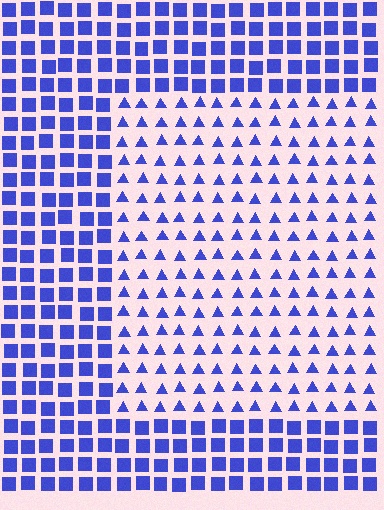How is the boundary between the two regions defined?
The boundary is defined by a change in element shape: triangles inside vs. squares outside. All elements share the same color and spacing.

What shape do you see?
I see a rectangle.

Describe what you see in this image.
The image is filled with small blue elements arranged in a uniform grid. A rectangle-shaped region contains triangles, while the surrounding area contains squares. The boundary is defined purely by the change in element shape.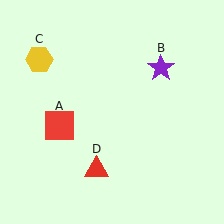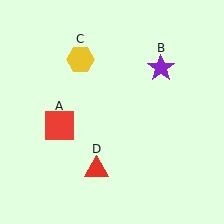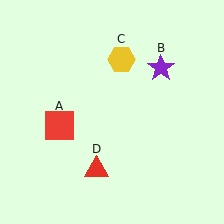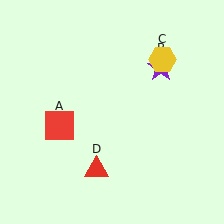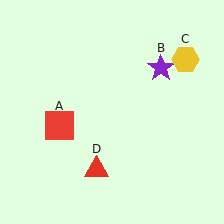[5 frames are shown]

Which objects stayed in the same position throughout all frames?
Red square (object A) and purple star (object B) and red triangle (object D) remained stationary.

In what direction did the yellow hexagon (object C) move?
The yellow hexagon (object C) moved right.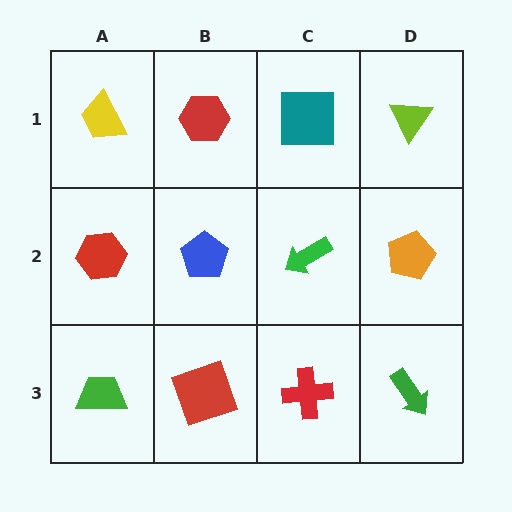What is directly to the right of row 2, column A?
A blue pentagon.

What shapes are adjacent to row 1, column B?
A blue pentagon (row 2, column B), a yellow trapezoid (row 1, column A), a teal square (row 1, column C).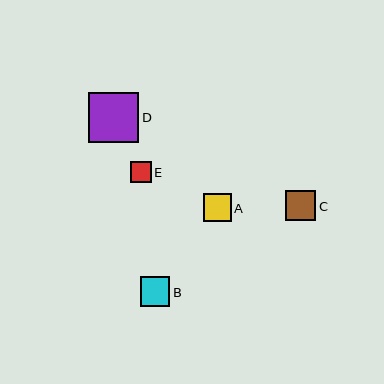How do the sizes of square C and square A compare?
Square C and square A are approximately the same size.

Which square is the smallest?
Square E is the smallest with a size of approximately 21 pixels.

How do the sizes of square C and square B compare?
Square C and square B are approximately the same size.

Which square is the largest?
Square D is the largest with a size of approximately 50 pixels.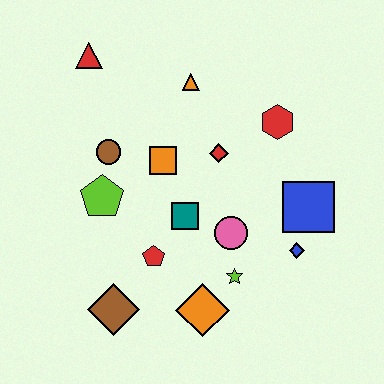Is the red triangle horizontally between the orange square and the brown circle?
No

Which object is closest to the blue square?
The blue diamond is closest to the blue square.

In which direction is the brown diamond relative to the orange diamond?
The brown diamond is to the left of the orange diamond.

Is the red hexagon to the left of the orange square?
No